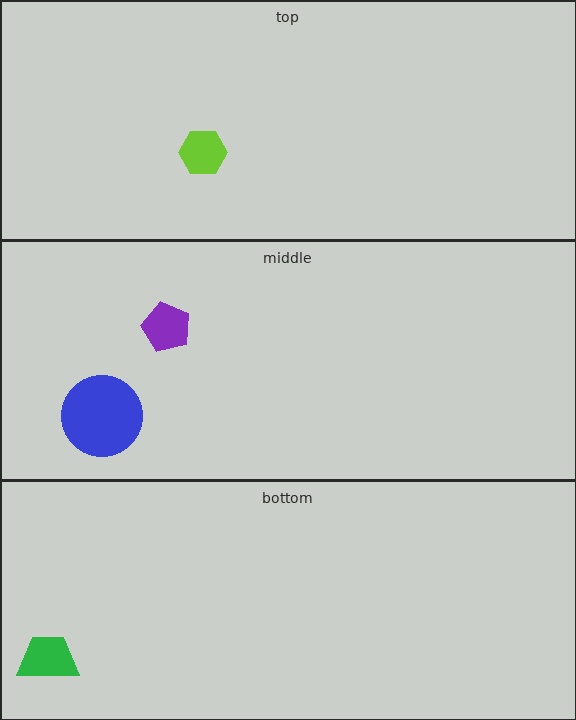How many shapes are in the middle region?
2.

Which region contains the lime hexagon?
The top region.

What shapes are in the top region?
The lime hexagon.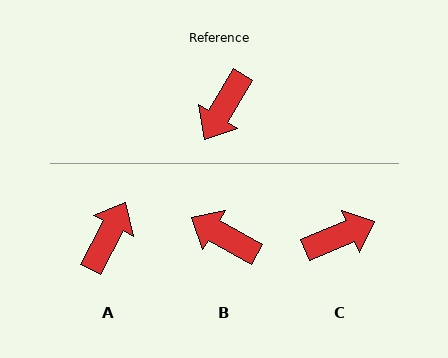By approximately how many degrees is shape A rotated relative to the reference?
Approximately 177 degrees clockwise.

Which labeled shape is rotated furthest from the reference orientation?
A, about 177 degrees away.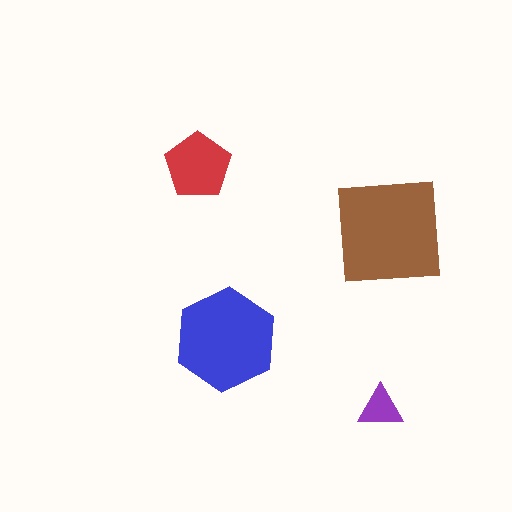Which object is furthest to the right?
The brown square is rightmost.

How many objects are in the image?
There are 4 objects in the image.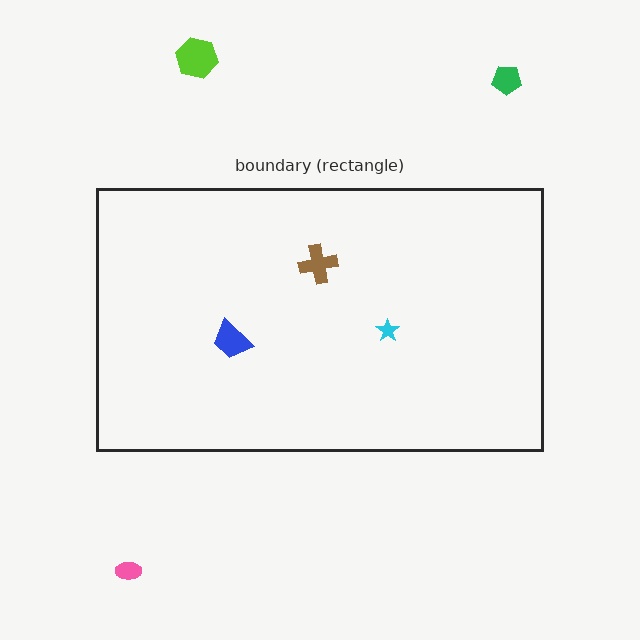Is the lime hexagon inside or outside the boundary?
Outside.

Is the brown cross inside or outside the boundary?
Inside.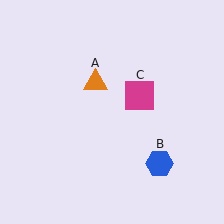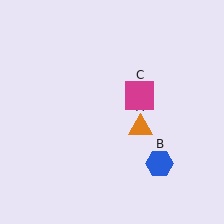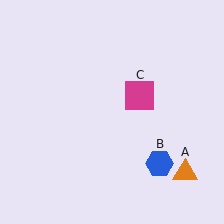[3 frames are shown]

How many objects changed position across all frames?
1 object changed position: orange triangle (object A).